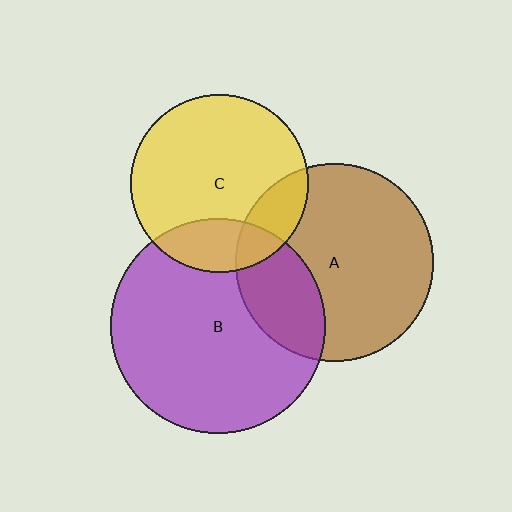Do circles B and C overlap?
Yes.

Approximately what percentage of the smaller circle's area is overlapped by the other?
Approximately 20%.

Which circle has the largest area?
Circle B (purple).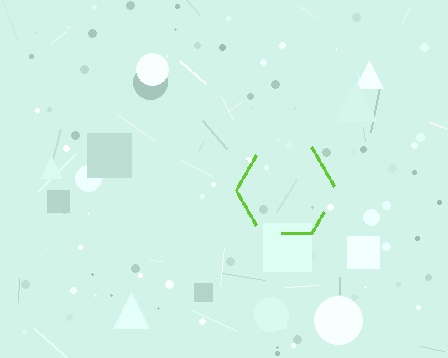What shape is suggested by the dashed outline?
The dashed outline suggests a hexagon.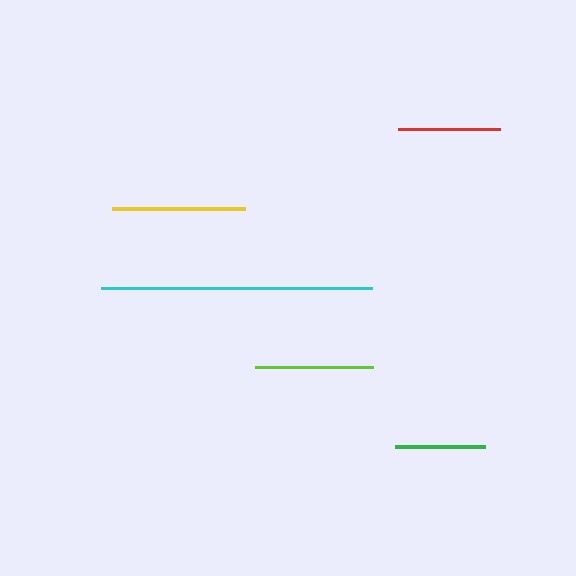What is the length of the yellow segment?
The yellow segment is approximately 133 pixels long.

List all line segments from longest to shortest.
From longest to shortest: cyan, yellow, lime, red, green.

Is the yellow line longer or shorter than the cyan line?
The cyan line is longer than the yellow line.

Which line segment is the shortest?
The green line is the shortest at approximately 91 pixels.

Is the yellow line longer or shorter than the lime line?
The yellow line is longer than the lime line.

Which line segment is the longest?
The cyan line is the longest at approximately 271 pixels.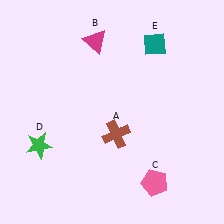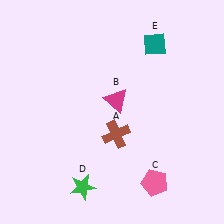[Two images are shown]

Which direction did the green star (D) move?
The green star (D) moved right.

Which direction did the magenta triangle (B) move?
The magenta triangle (B) moved down.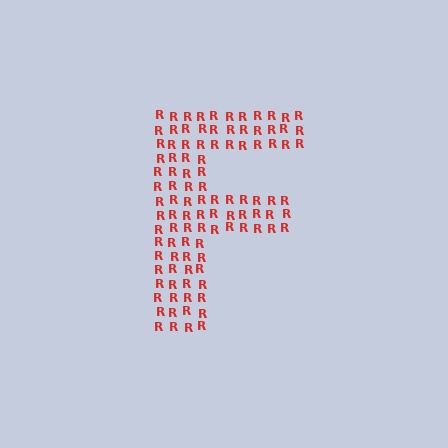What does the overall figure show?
The overall figure shows the letter F.